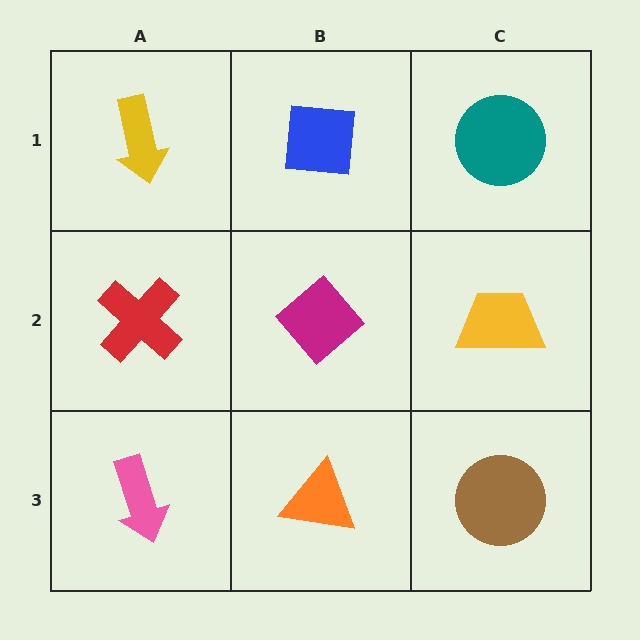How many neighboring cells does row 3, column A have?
2.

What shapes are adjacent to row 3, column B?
A magenta diamond (row 2, column B), a pink arrow (row 3, column A), a brown circle (row 3, column C).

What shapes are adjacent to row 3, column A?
A red cross (row 2, column A), an orange triangle (row 3, column B).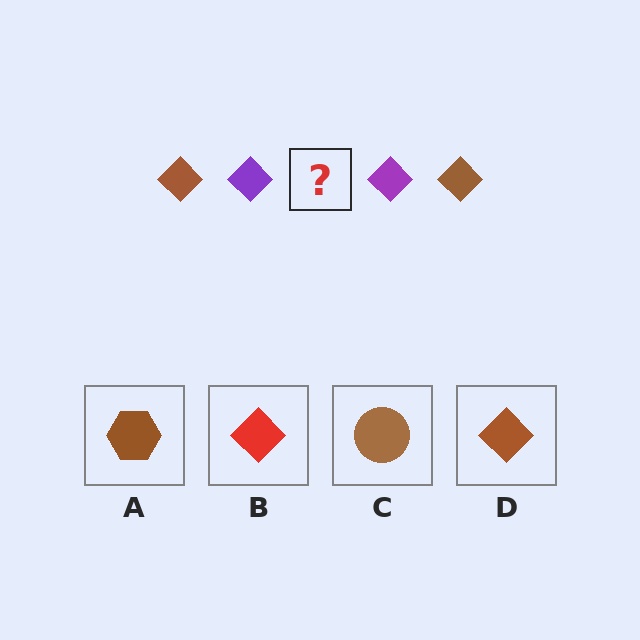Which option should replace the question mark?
Option D.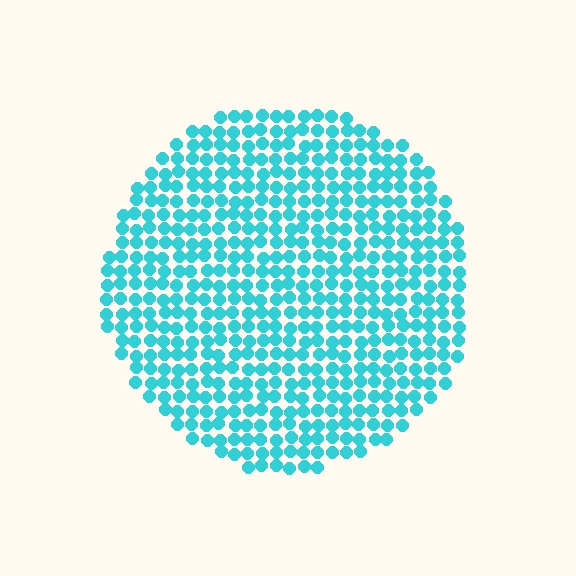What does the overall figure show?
The overall figure shows a circle.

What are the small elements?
The small elements are circles.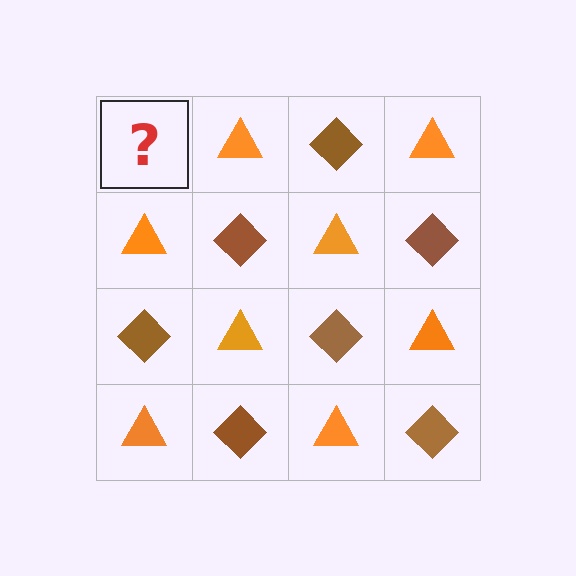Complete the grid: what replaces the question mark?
The question mark should be replaced with a brown diamond.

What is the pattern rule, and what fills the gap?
The rule is that it alternates brown diamond and orange triangle in a checkerboard pattern. The gap should be filled with a brown diamond.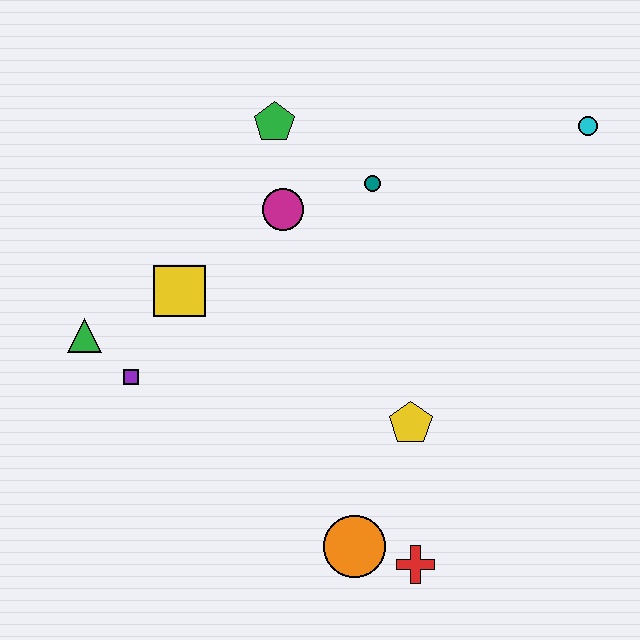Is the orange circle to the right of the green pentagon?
Yes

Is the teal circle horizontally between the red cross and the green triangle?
Yes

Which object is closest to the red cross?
The orange circle is closest to the red cross.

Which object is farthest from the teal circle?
The red cross is farthest from the teal circle.